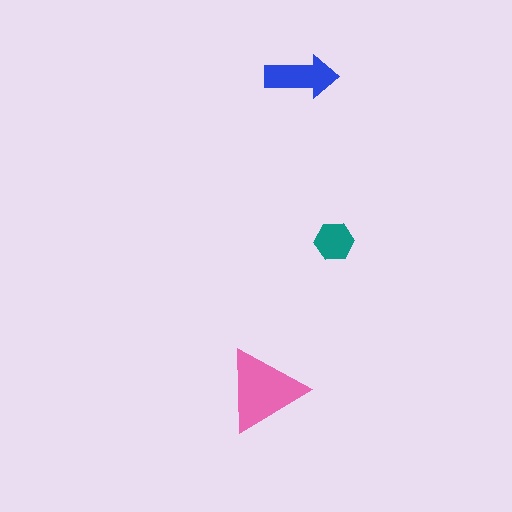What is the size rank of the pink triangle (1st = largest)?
1st.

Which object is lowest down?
The pink triangle is bottommost.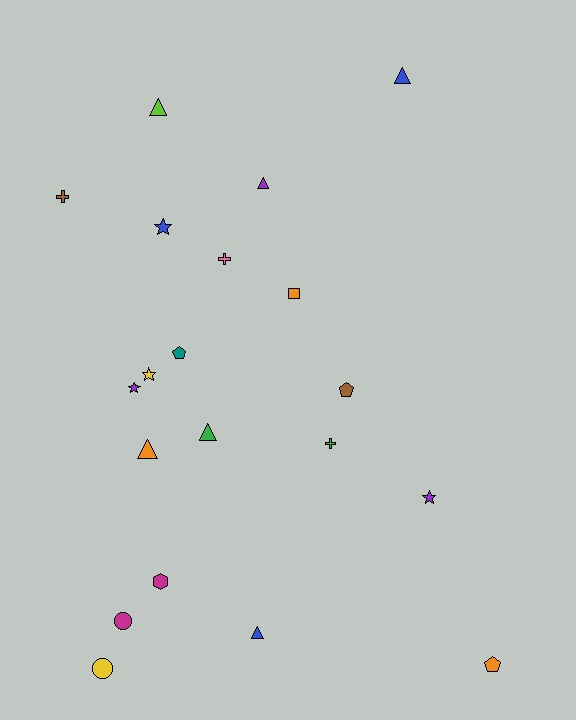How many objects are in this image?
There are 20 objects.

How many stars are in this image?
There are 4 stars.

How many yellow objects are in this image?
There are 2 yellow objects.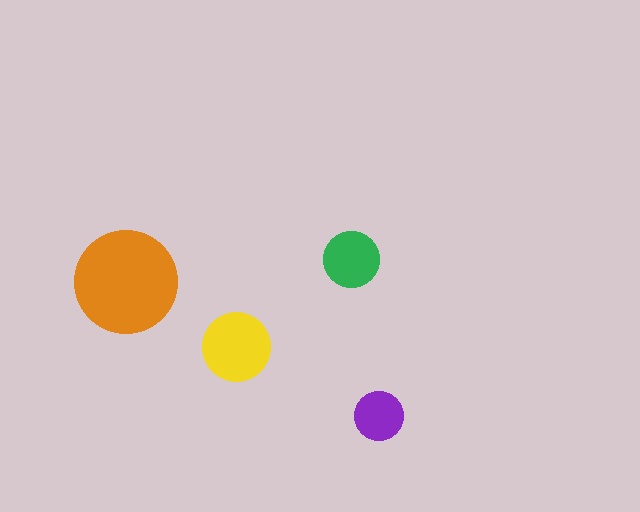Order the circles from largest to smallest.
the orange one, the yellow one, the green one, the purple one.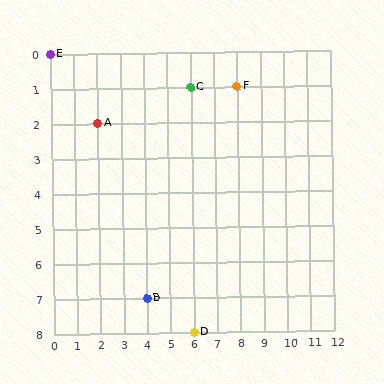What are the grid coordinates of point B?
Point B is at grid coordinates (4, 7).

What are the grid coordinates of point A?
Point A is at grid coordinates (2, 2).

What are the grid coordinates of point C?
Point C is at grid coordinates (6, 1).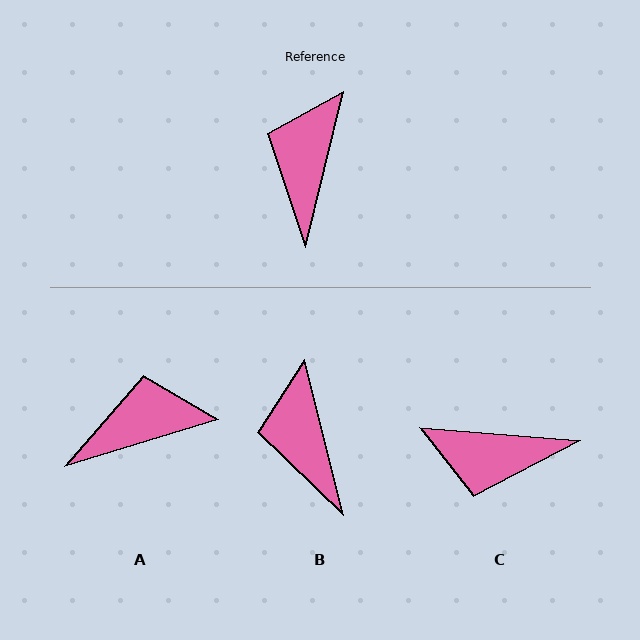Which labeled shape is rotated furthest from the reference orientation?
C, about 99 degrees away.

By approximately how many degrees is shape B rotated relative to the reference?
Approximately 28 degrees counter-clockwise.